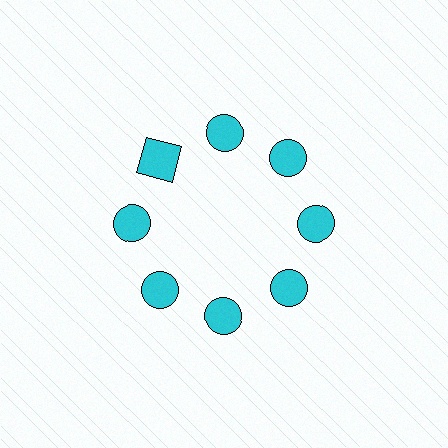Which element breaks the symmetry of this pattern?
The cyan square at roughly the 10 o'clock position breaks the symmetry. All other shapes are cyan circles.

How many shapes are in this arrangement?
There are 8 shapes arranged in a ring pattern.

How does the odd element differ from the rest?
It has a different shape: square instead of circle.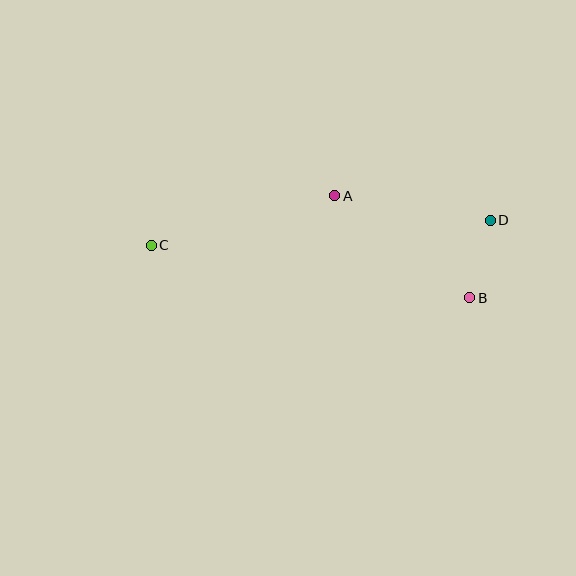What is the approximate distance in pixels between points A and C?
The distance between A and C is approximately 190 pixels.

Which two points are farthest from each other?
Points C and D are farthest from each other.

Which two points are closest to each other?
Points B and D are closest to each other.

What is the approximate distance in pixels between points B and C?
The distance between B and C is approximately 323 pixels.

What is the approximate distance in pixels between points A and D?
The distance between A and D is approximately 158 pixels.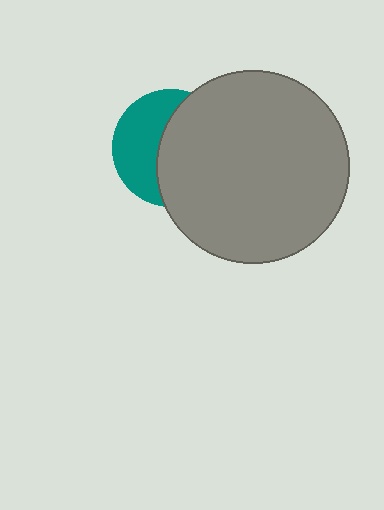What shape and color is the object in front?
The object in front is a gray circle.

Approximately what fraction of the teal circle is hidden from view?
Roughly 57% of the teal circle is hidden behind the gray circle.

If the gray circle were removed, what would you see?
You would see the complete teal circle.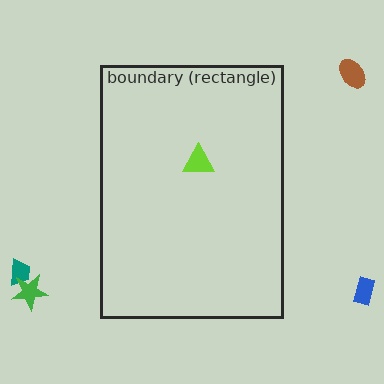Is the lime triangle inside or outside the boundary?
Inside.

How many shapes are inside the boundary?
1 inside, 4 outside.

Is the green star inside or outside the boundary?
Outside.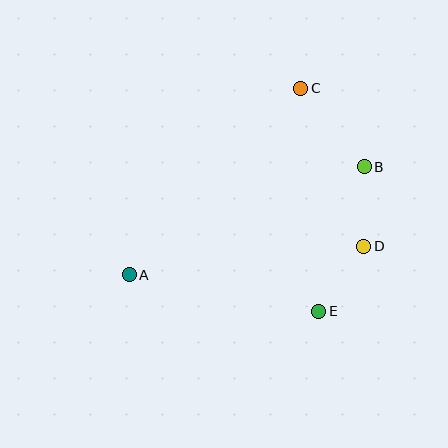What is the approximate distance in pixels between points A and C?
The distance between A and C is approximately 253 pixels.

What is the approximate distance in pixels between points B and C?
The distance between B and C is approximately 101 pixels.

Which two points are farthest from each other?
Points A and B are farthest from each other.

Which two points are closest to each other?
Points D and E are closest to each other.